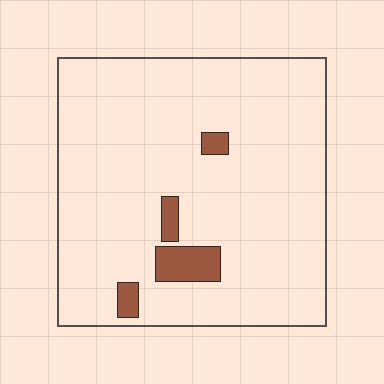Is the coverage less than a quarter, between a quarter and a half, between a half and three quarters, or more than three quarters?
Less than a quarter.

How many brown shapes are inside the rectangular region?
4.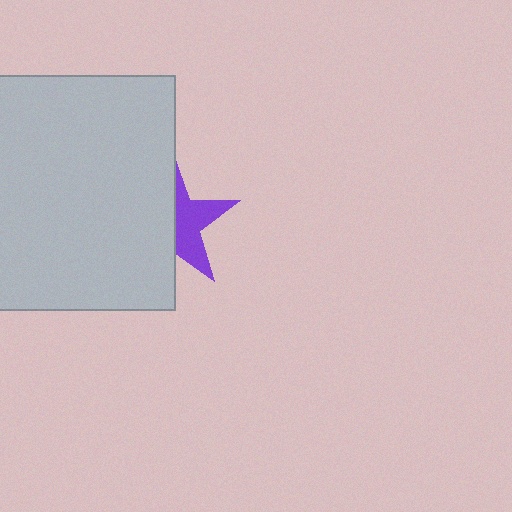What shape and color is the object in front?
The object in front is a light gray rectangle.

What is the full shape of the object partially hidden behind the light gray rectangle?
The partially hidden object is a purple star.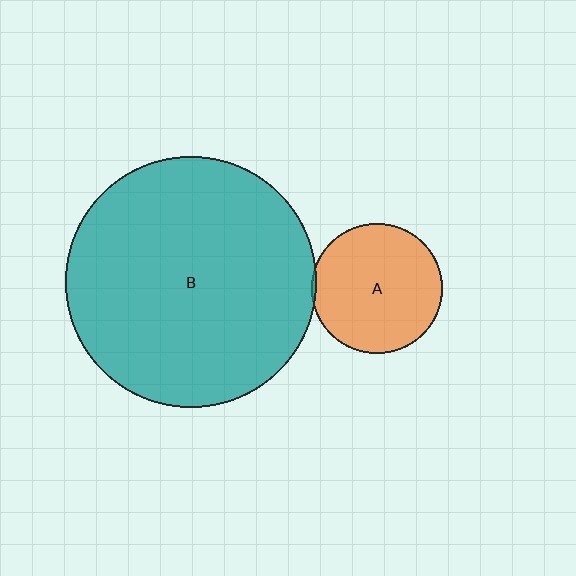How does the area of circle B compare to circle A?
Approximately 3.7 times.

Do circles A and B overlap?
Yes.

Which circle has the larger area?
Circle B (teal).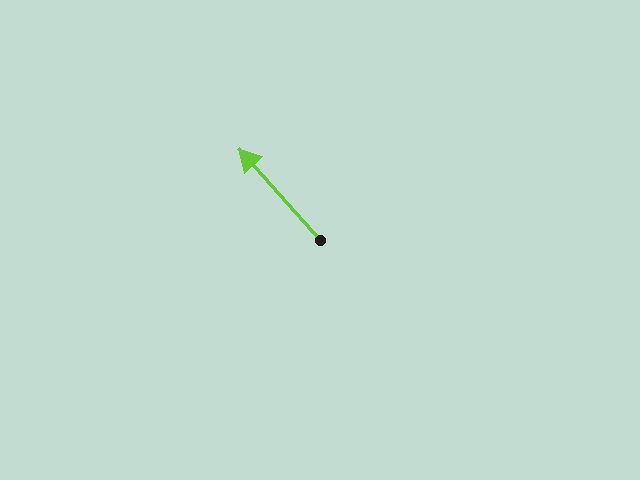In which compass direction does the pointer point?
Northwest.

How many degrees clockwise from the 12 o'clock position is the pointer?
Approximately 318 degrees.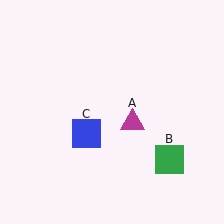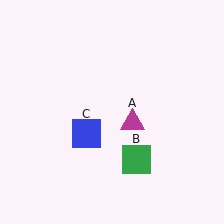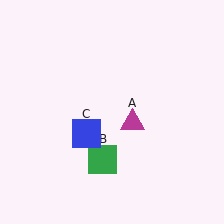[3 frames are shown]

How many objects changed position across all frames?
1 object changed position: green square (object B).